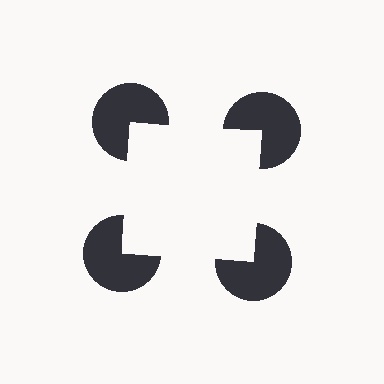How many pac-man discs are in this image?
There are 4 — one at each vertex of the illusory square.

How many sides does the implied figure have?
4 sides.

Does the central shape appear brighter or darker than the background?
It typically appears slightly brighter than the background, even though no actual brightness change is drawn.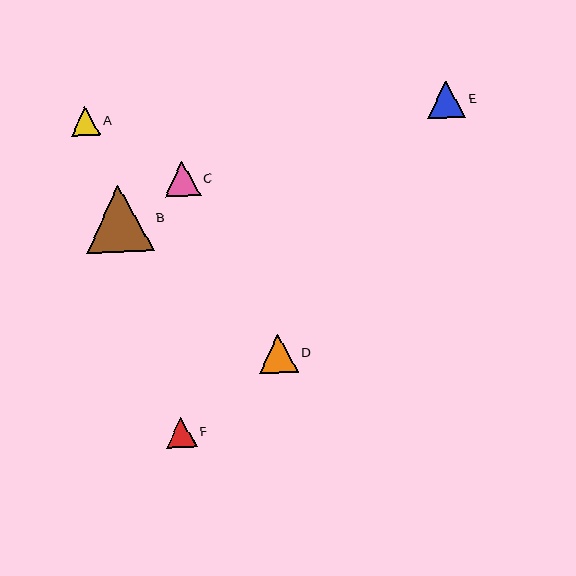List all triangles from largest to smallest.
From largest to smallest: B, D, E, C, F, A.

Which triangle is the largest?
Triangle B is the largest with a size of approximately 68 pixels.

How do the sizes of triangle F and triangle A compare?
Triangle F and triangle A are approximately the same size.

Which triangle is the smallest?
Triangle A is the smallest with a size of approximately 29 pixels.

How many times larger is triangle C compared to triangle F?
Triangle C is approximately 1.1 times the size of triangle F.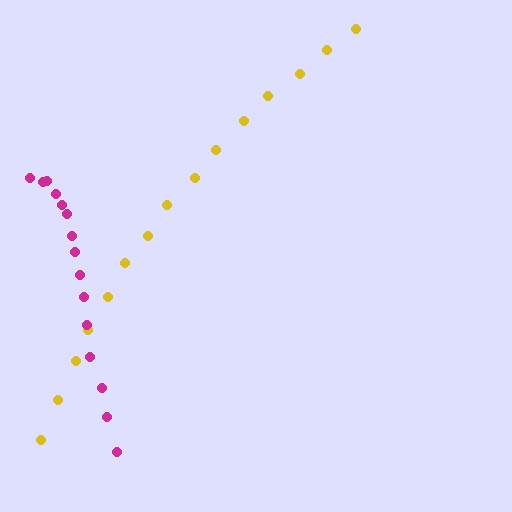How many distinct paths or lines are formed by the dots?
There are 2 distinct paths.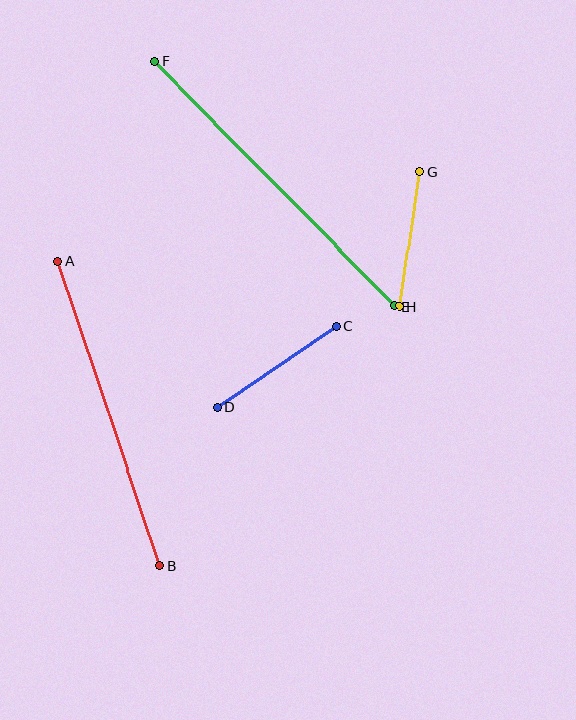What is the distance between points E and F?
The distance is approximately 342 pixels.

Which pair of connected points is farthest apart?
Points E and F are farthest apart.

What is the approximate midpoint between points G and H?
The midpoint is at approximately (409, 239) pixels.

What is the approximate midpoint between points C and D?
The midpoint is at approximately (277, 367) pixels.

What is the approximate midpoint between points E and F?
The midpoint is at approximately (275, 184) pixels.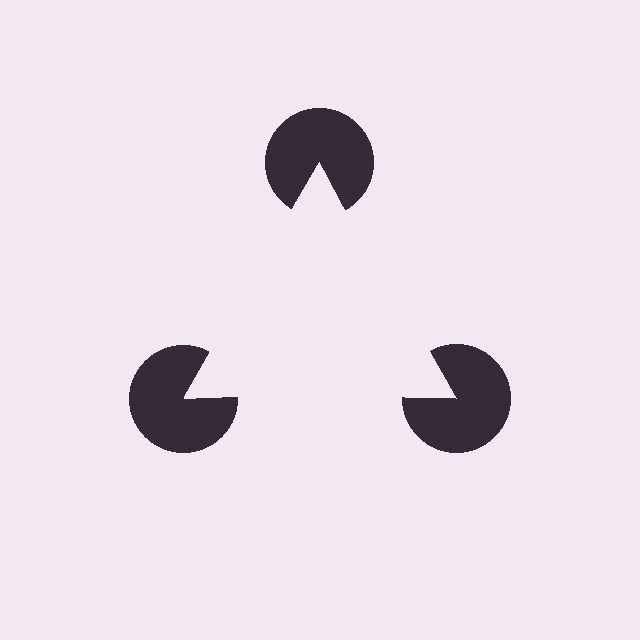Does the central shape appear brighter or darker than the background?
It typically appears slightly brighter than the background, even though no actual brightness change is drawn.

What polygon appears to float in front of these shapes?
An illusory triangle — its edges are inferred from the aligned wedge cuts in the pac-man discs, not physically drawn.